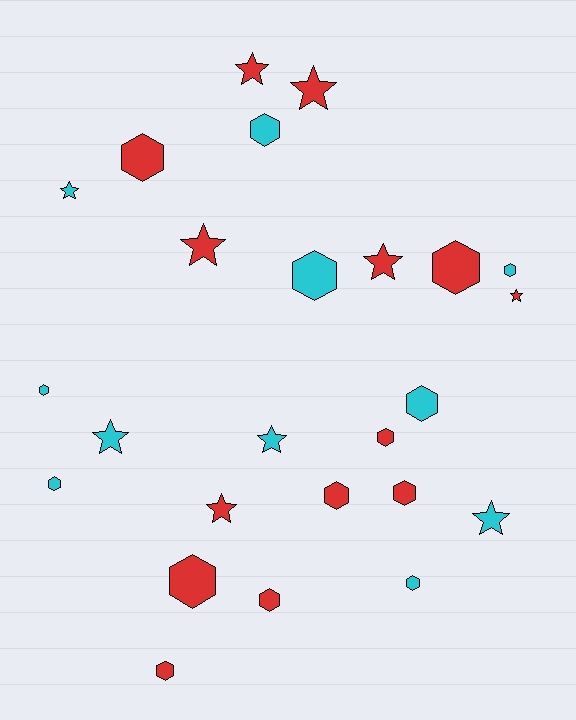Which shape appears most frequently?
Hexagon, with 15 objects.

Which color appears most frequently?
Red, with 14 objects.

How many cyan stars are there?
There are 4 cyan stars.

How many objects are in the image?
There are 25 objects.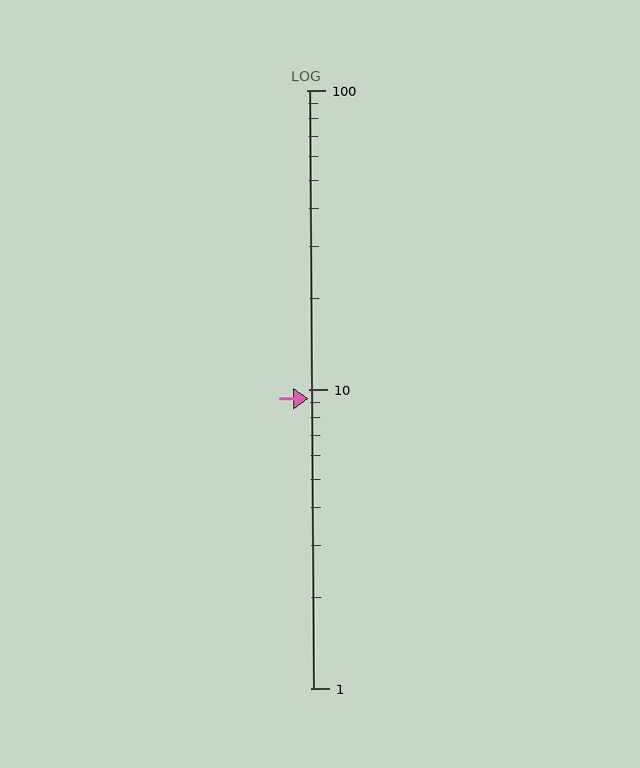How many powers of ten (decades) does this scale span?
The scale spans 2 decades, from 1 to 100.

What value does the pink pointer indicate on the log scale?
The pointer indicates approximately 9.3.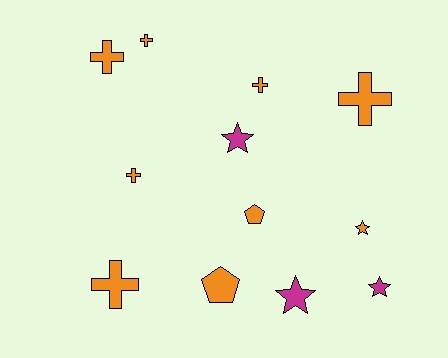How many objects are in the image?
There are 12 objects.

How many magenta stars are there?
There are 3 magenta stars.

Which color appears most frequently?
Orange, with 9 objects.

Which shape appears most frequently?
Cross, with 6 objects.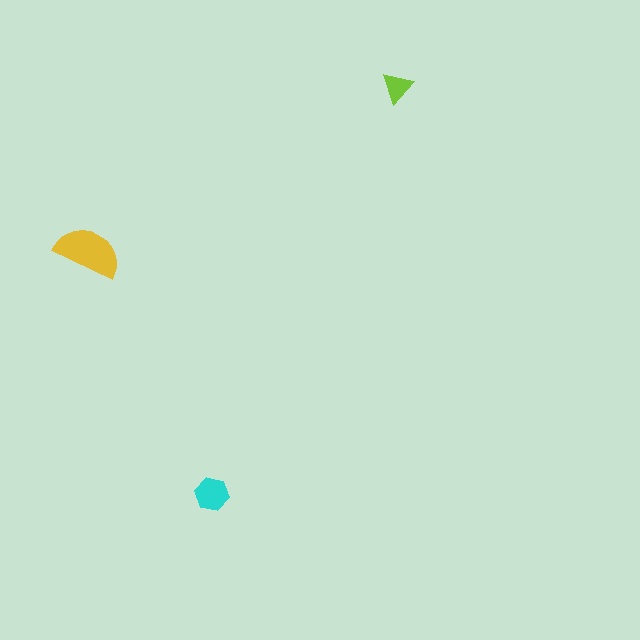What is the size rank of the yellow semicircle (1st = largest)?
1st.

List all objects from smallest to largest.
The lime triangle, the cyan hexagon, the yellow semicircle.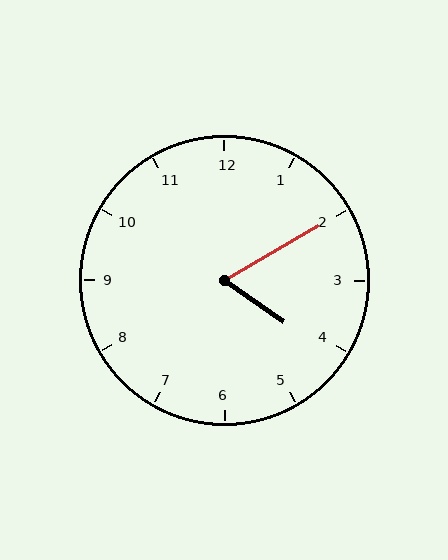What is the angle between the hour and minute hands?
Approximately 65 degrees.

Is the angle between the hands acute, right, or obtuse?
It is acute.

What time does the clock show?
4:10.